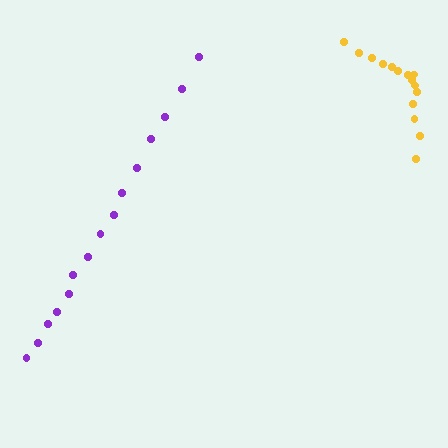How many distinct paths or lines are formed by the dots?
There are 2 distinct paths.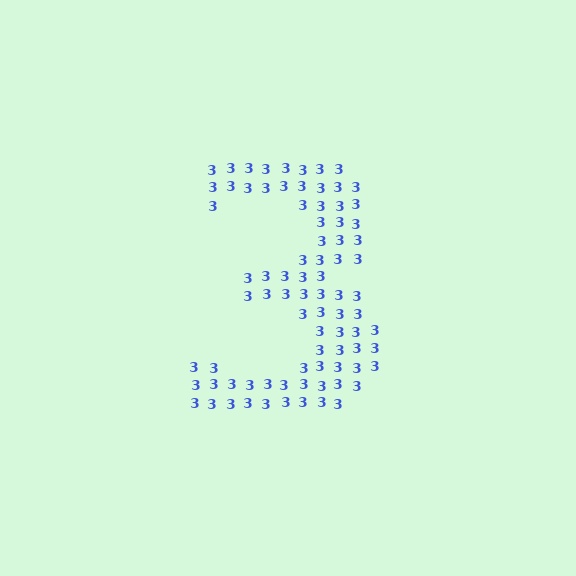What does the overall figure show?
The overall figure shows the digit 3.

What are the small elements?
The small elements are digit 3's.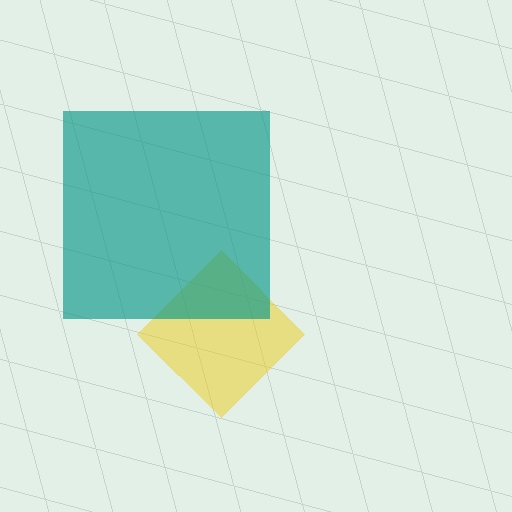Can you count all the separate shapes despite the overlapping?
Yes, there are 2 separate shapes.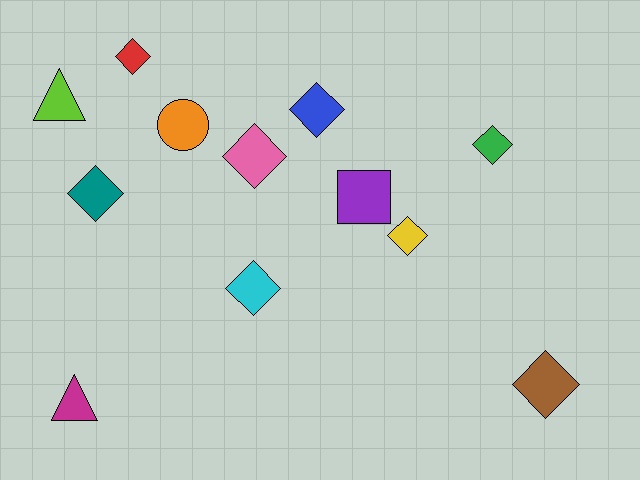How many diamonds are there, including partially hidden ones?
There are 8 diamonds.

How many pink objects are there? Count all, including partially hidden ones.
There is 1 pink object.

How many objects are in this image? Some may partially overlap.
There are 12 objects.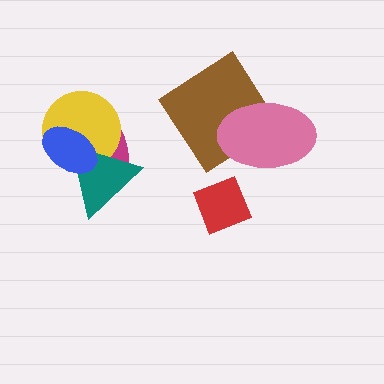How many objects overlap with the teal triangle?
3 objects overlap with the teal triangle.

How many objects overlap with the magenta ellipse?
3 objects overlap with the magenta ellipse.